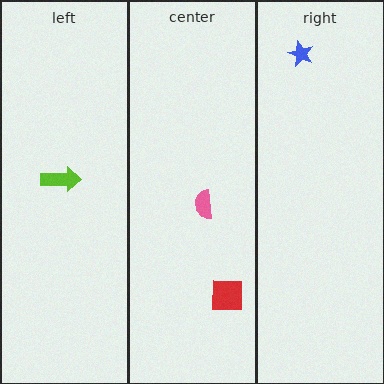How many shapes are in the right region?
1.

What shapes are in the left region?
The lime arrow.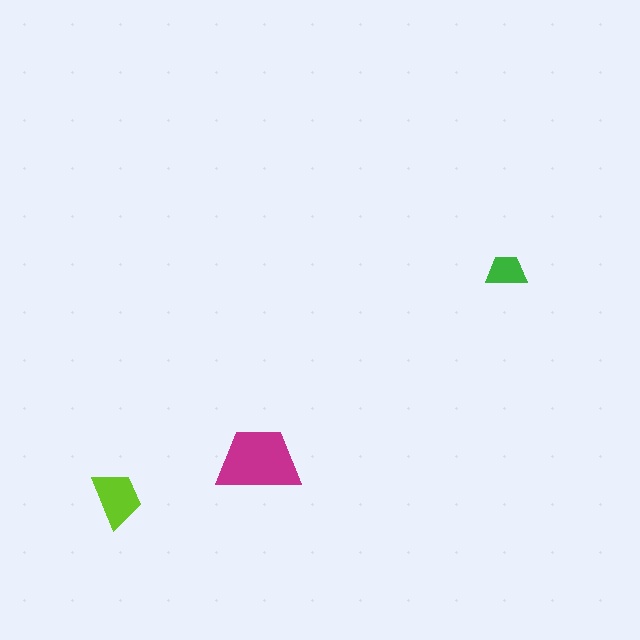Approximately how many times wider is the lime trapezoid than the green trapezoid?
About 1.5 times wider.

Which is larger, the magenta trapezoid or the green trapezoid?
The magenta one.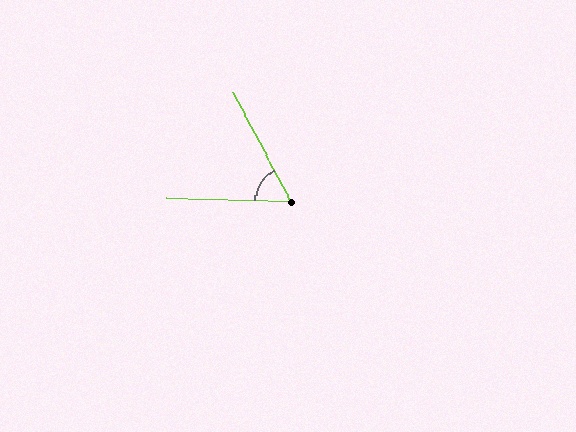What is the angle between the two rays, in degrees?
Approximately 60 degrees.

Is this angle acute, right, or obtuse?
It is acute.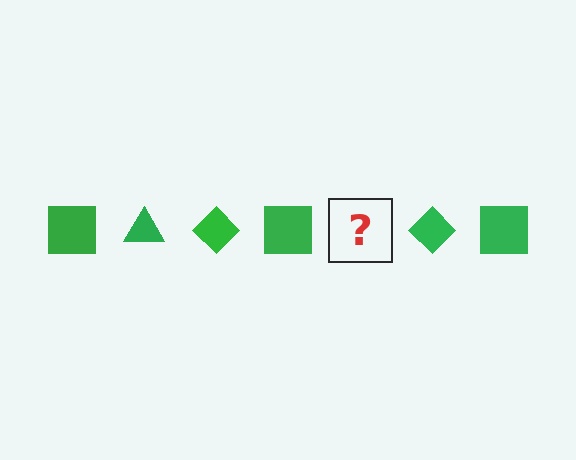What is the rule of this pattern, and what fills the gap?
The rule is that the pattern cycles through square, triangle, diamond shapes in green. The gap should be filled with a green triangle.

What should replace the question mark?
The question mark should be replaced with a green triangle.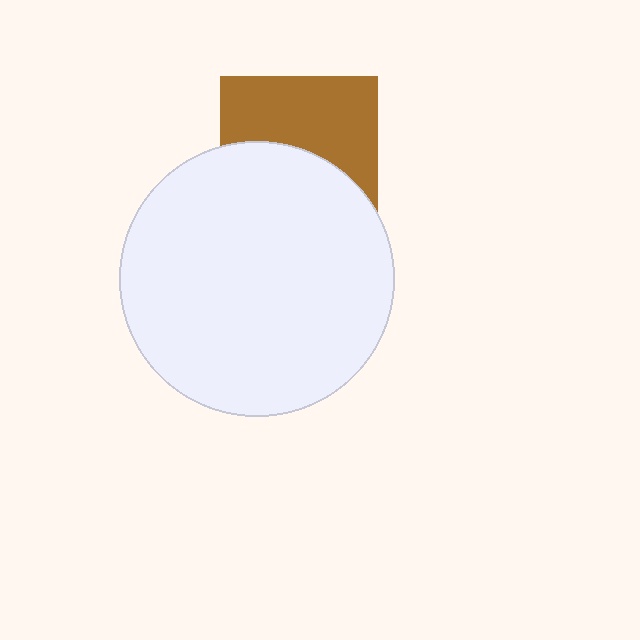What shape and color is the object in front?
The object in front is a white circle.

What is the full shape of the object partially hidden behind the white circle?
The partially hidden object is a brown square.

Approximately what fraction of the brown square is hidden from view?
Roughly 48% of the brown square is hidden behind the white circle.